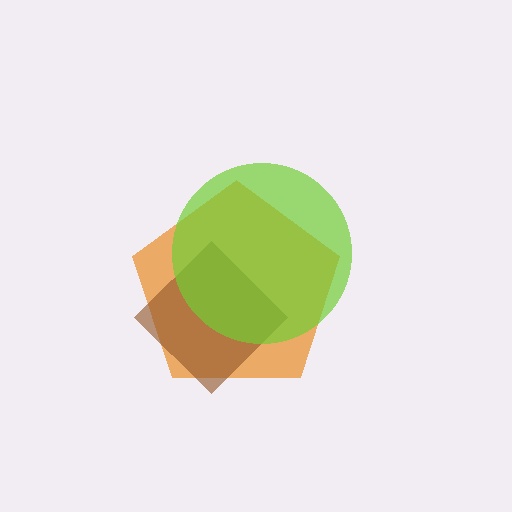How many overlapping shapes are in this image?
There are 3 overlapping shapes in the image.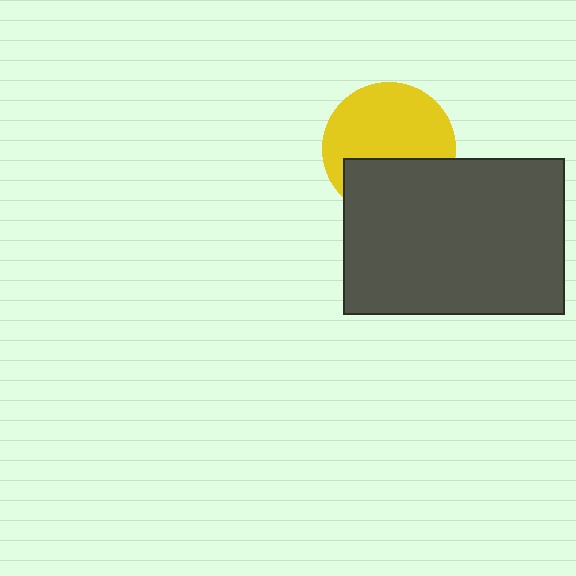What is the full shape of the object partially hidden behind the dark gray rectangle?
The partially hidden object is a yellow circle.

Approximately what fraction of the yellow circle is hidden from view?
Roughly 38% of the yellow circle is hidden behind the dark gray rectangle.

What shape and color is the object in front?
The object in front is a dark gray rectangle.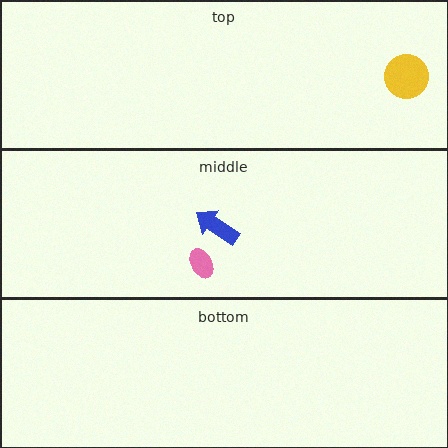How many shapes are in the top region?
1.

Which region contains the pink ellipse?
The middle region.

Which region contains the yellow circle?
The top region.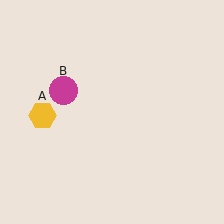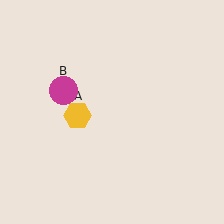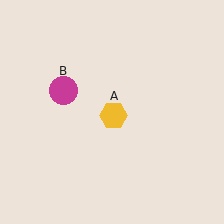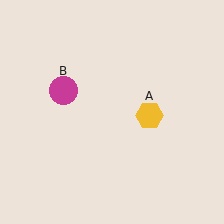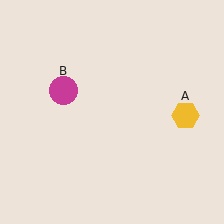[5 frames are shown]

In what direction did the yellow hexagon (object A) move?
The yellow hexagon (object A) moved right.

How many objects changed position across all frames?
1 object changed position: yellow hexagon (object A).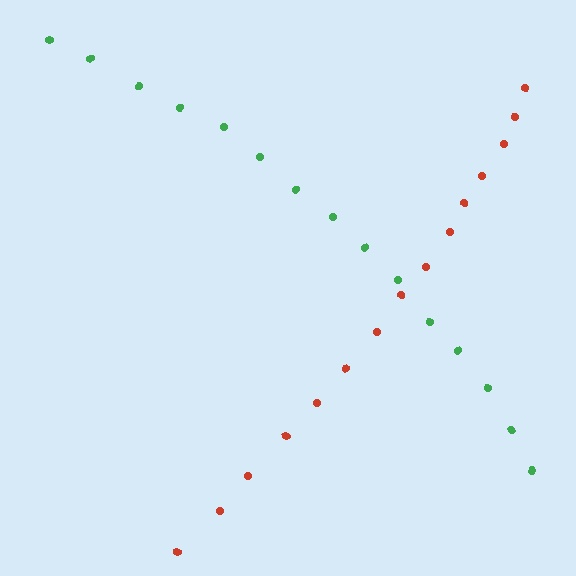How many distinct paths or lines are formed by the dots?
There are 2 distinct paths.